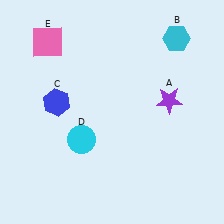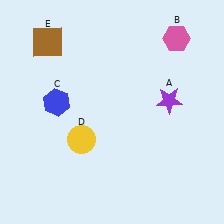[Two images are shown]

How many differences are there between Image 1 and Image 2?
There are 3 differences between the two images.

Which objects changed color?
B changed from cyan to pink. D changed from cyan to yellow. E changed from pink to brown.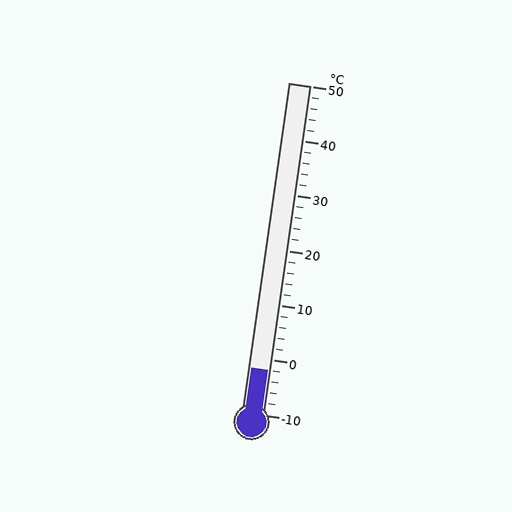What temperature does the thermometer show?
The thermometer shows approximately -2°C.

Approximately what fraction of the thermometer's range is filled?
The thermometer is filled to approximately 15% of its range.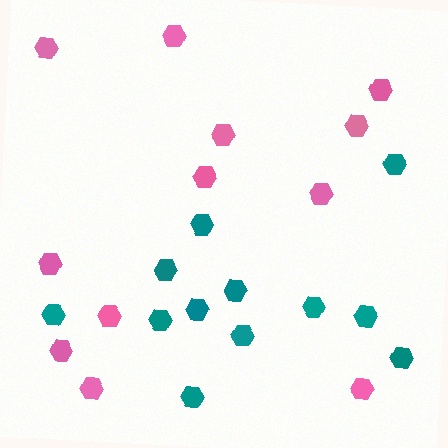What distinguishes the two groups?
There are 2 groups: one group of pink hexagons (12) and one group of teal hexagons (12).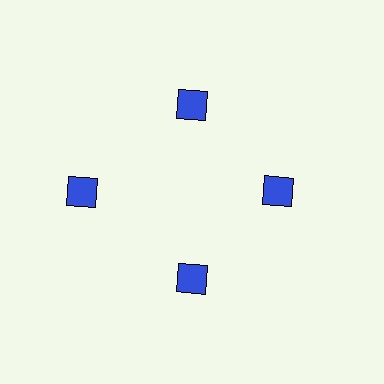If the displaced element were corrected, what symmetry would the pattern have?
It would have 4-fold rotational symmetry — the pattern would map onto itself every 90 degrees.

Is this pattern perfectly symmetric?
No. The 4 blue squares are arranged in a ring, but one element near the 9 o'clock position is pushed outward from the center, breaking the 4-fold rotational symmetry.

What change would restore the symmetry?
The symmetry would be restored by moving it inward, back onto the ring so that all 4 squares sit at equal angles and equal distance from the center.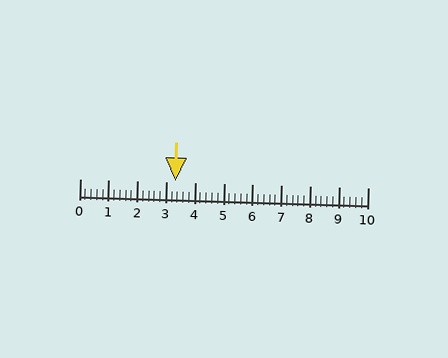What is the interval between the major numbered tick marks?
The major tick marks are spaced 1 units apart.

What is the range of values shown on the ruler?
The ruler shows values from 0 to 10.